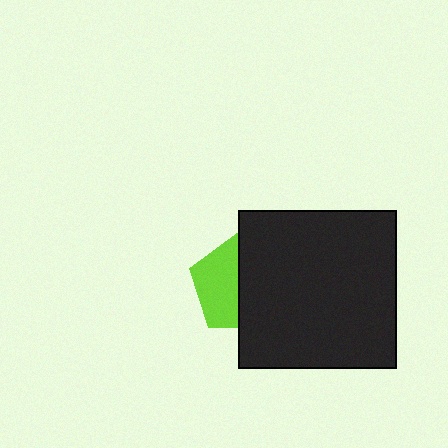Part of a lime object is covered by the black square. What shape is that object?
It is a pentagon.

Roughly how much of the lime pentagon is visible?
About half of it is visible (roughly 47%).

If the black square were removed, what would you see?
You would see the complete lime pentagon.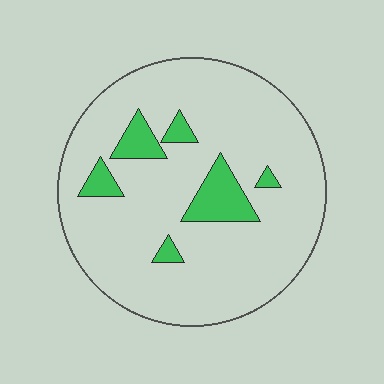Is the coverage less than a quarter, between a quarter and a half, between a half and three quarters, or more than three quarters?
Less than a quarter.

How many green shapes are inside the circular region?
6.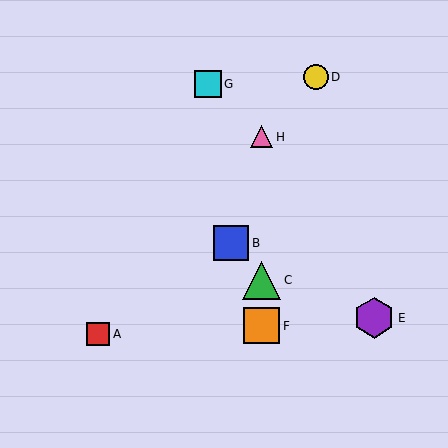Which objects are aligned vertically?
Objects C, F, H are aligned vertically.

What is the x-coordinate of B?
Object B is at x≈231.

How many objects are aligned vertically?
3 objects (C, F, H) are aligned vertically.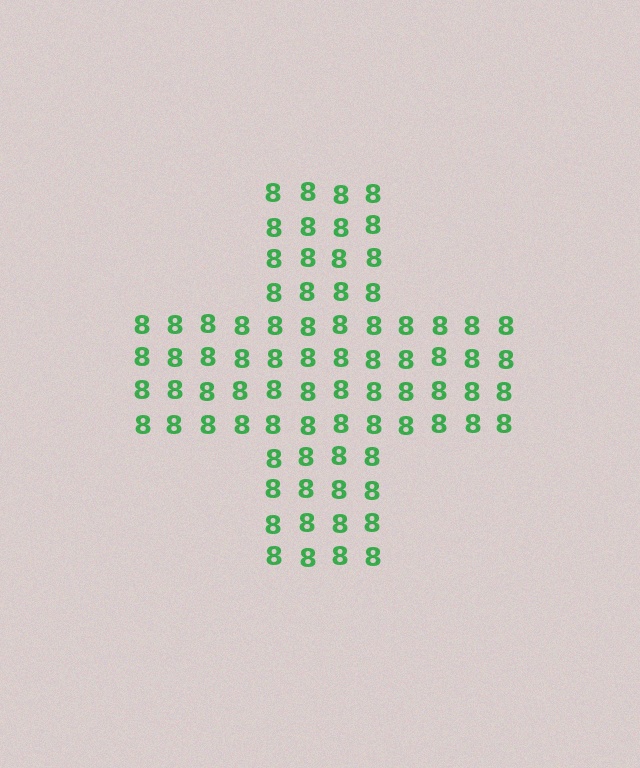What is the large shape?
The large shape is a cross.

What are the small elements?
The small elements are digit 8's.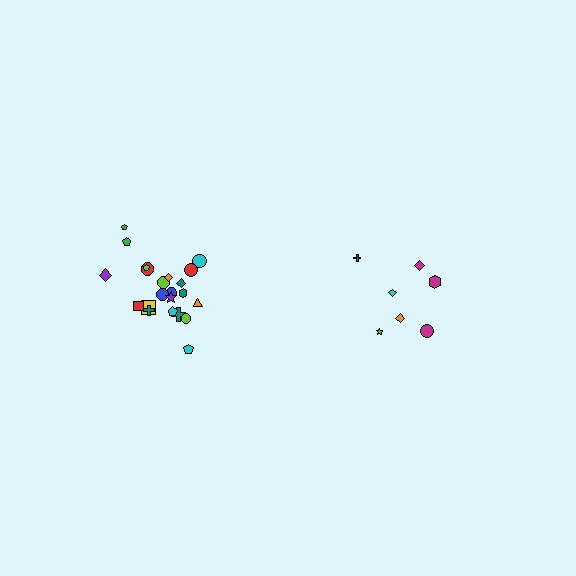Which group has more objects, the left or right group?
The left group.